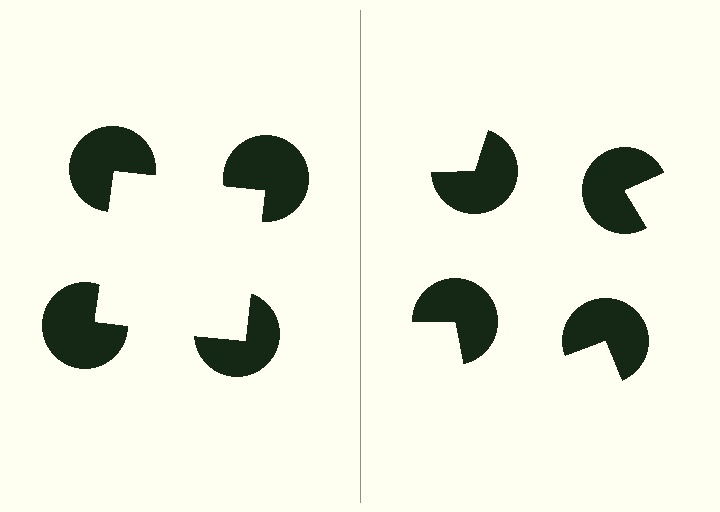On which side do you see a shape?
An illusory square appears on the left side. On the right side the wedge cuts are rotated, so no coherent shape forms.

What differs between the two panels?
The pac-man discs are positioned identically on both sides; only the wedge orientations differ. On the left they align to a square; on the right they are misaligned.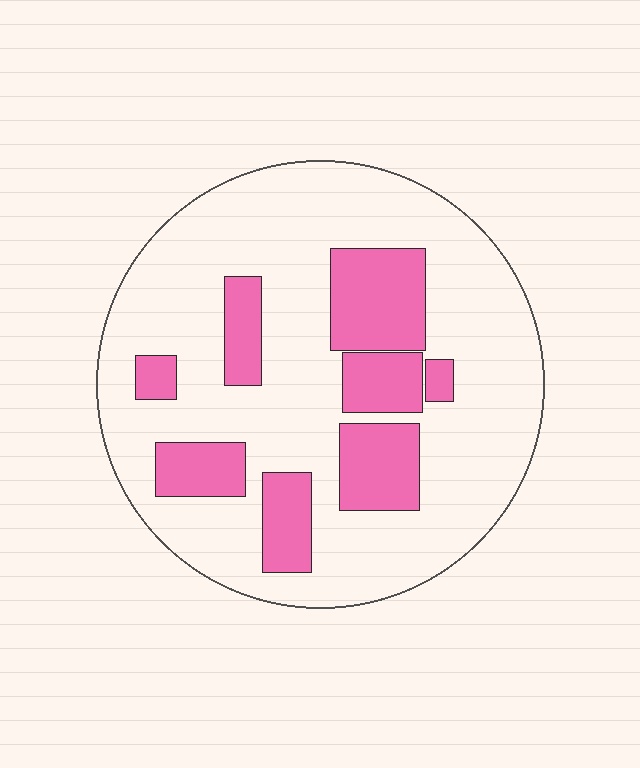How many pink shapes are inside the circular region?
8.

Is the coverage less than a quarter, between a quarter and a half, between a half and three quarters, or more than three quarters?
Less than a quarter.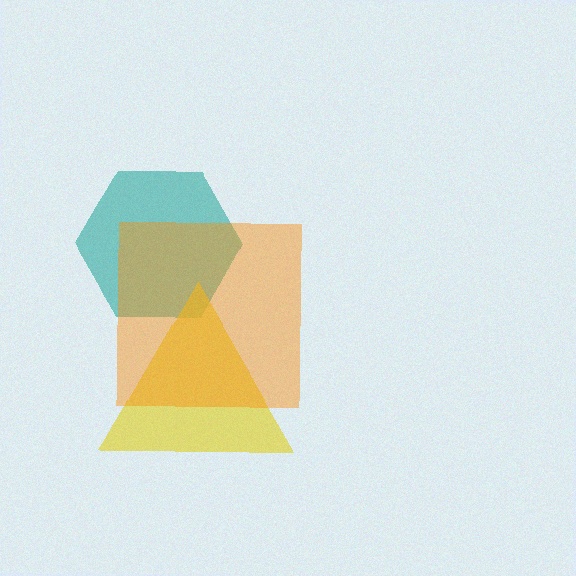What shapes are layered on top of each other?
The layered shapes are: a teal hexagon, a yellow triangle, an orange square.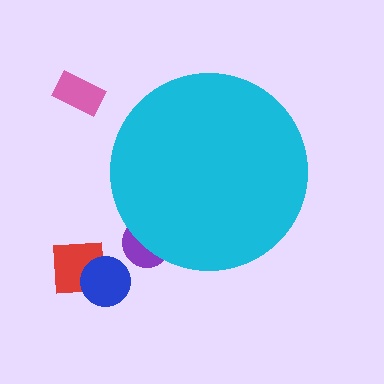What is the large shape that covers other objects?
A cyan circle.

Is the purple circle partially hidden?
Yes, the purple circle is partially hidden behind the cyan circle.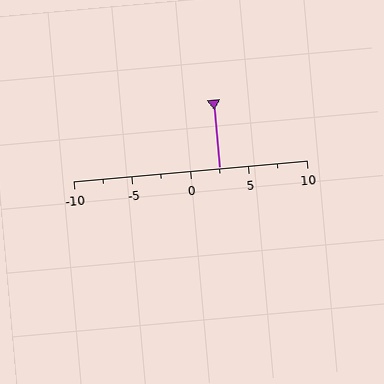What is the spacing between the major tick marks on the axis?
The major ticks are spaced 5 apart.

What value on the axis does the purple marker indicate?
The marker indicates approximately 2.5.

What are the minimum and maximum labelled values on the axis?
The axis runs from -10 to 10.